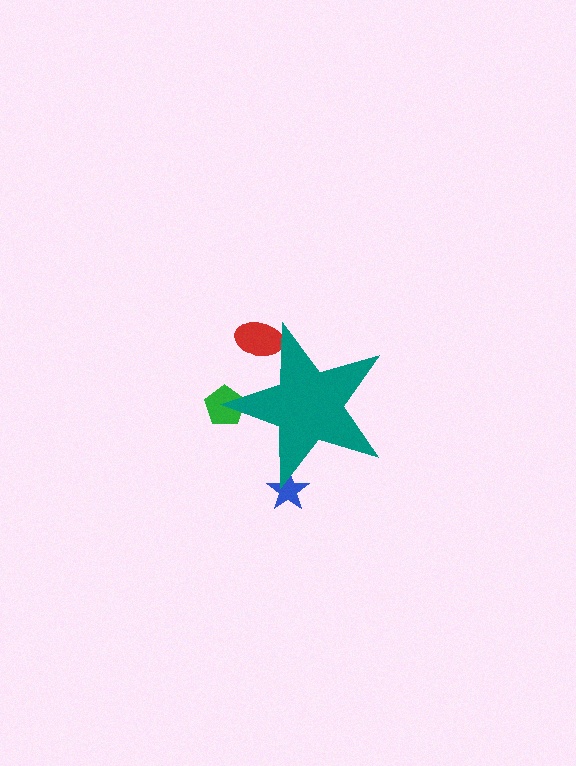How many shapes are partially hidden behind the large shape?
3 shapes are partially hidden.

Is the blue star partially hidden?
Yes, the blue star is partially hidden behind the teal star.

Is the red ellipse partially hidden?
Yes, the red ellipse is partially hidden behind the teal star.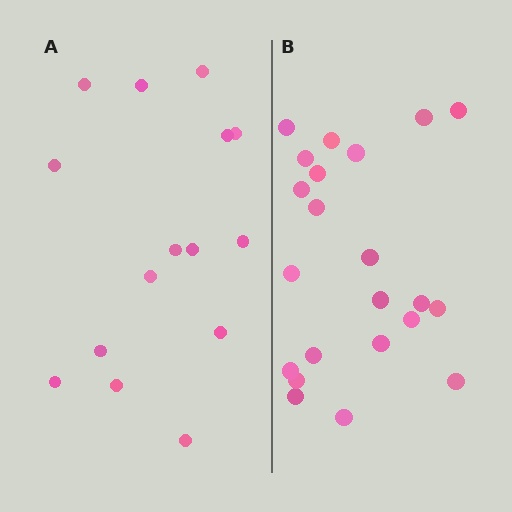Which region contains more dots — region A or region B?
Region B (the right region) has more dots.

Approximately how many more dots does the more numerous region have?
Region B has roughly 8 or so more dots than region A.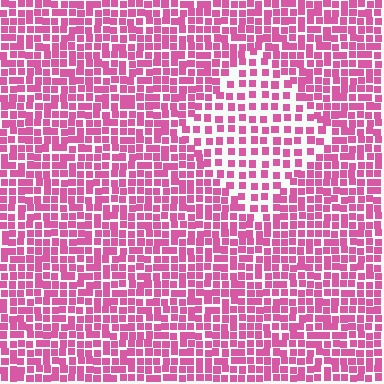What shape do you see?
I see a diamond.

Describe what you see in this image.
The image contains small pink elements arranged at two different densities. A diamond-shaped region is visible where the elements are less densely packed than the surrounding area.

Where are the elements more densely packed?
The elements are more densely packed outside the diamond boundary.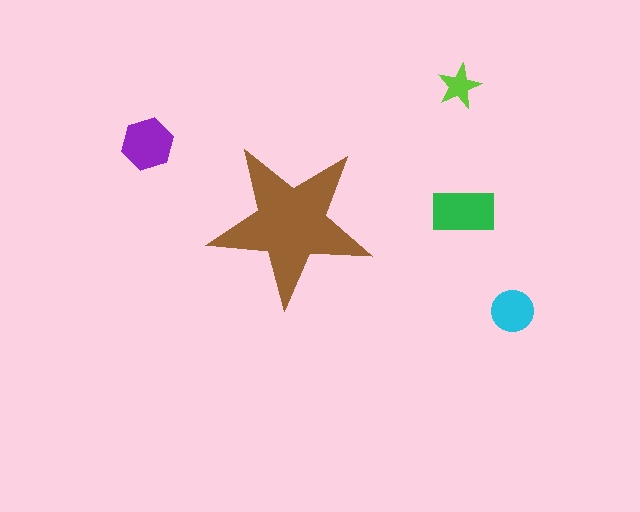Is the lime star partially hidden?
No, the lime star is fully visible.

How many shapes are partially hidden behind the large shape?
0 shapes are partially hidden.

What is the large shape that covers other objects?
A brown star.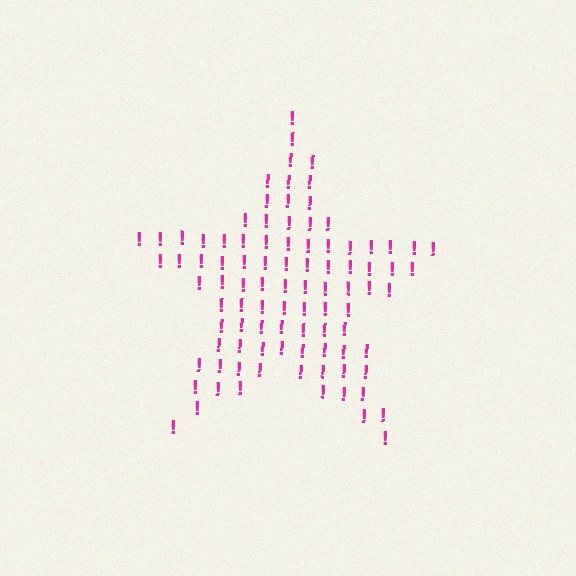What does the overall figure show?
The overall figure shows a star.